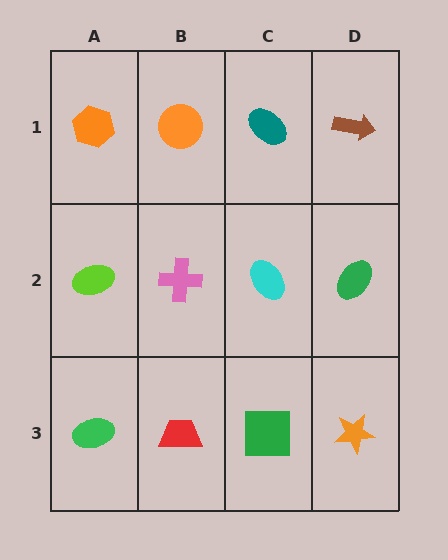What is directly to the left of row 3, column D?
A green square.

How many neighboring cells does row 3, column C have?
3.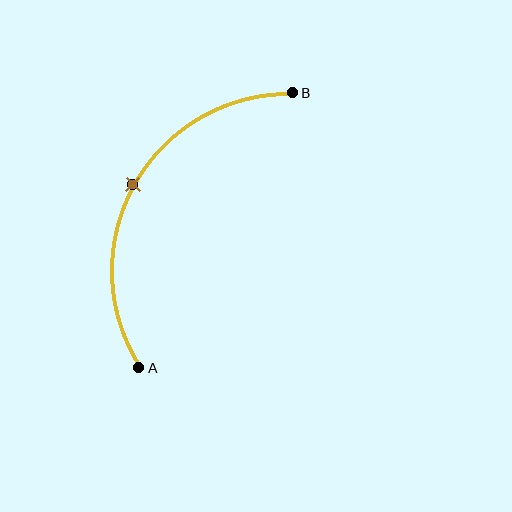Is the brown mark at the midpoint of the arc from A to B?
Yes. The brown mark lies on the arc at equal arc-length from both A and B — it is the arc midpoint.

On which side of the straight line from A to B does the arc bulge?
The arc bulges to the left of the straight line connecting A and B.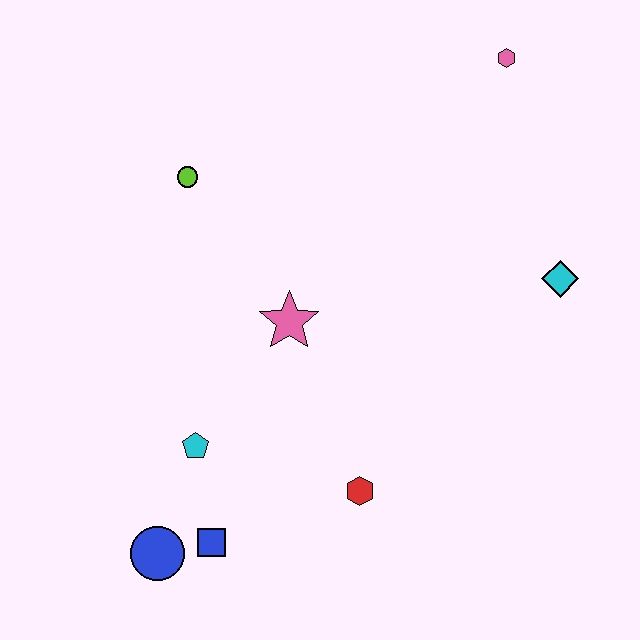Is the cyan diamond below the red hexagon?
No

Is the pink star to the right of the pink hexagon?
No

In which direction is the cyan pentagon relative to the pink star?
The cyan pentagon is below the pink star.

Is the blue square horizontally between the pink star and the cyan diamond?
No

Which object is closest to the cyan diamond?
The pink hexagon is closest to the cyan diamond.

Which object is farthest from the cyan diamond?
The blue circle is farthest from the cyan diamond.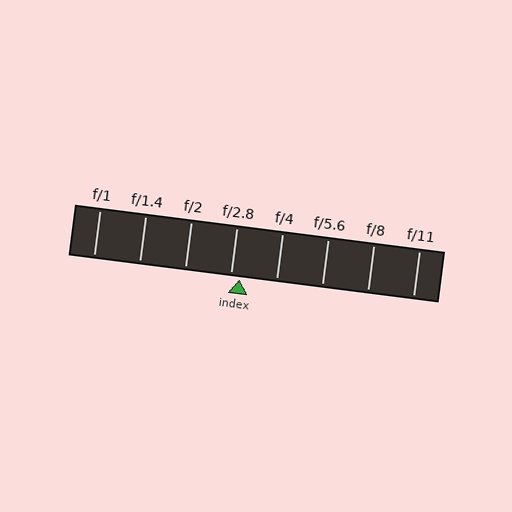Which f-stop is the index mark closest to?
The index mark is closest to f/2.8.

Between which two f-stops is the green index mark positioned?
The index mark is between f/2.8 and f/4.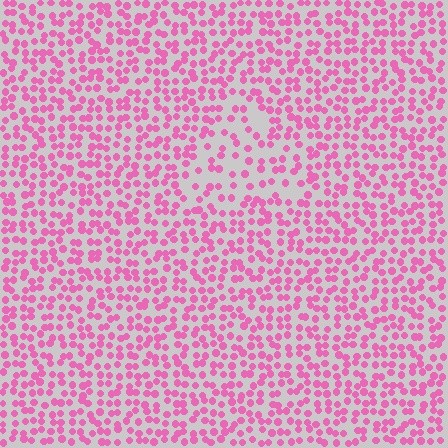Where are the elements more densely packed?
The elements are more densely packed outside the triangle boundary.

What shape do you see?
I see a triangle.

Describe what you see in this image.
The image contains small pink elements arranged at two different densities. A triangle-shaped region is visible where the elements are less densely packed than the surrounding area.